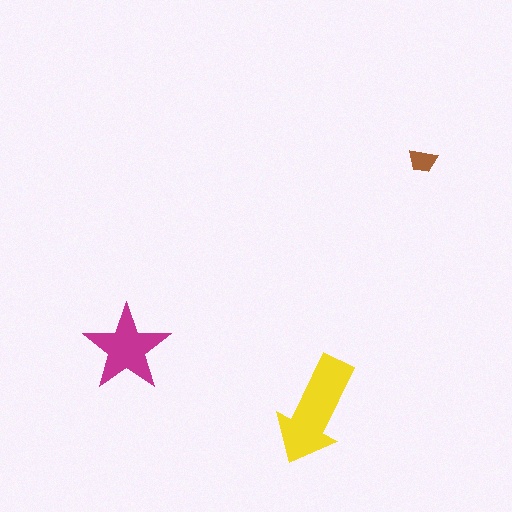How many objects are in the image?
There are 3 objects in the image.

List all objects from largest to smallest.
The yellow arrow, the magenta star, the brown trapezoid.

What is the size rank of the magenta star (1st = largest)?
2nd.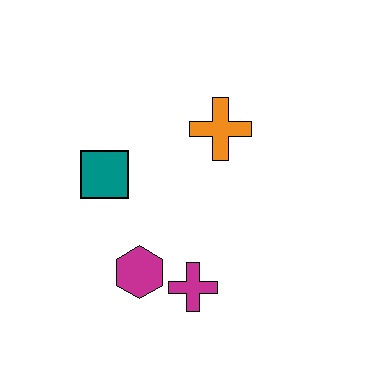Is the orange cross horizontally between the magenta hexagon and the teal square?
No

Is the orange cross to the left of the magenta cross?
No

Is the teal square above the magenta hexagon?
Yes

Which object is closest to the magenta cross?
The magenta hexagon is closest to the magenta cross.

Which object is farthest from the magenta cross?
The orange cross is farthest from the magenta cross.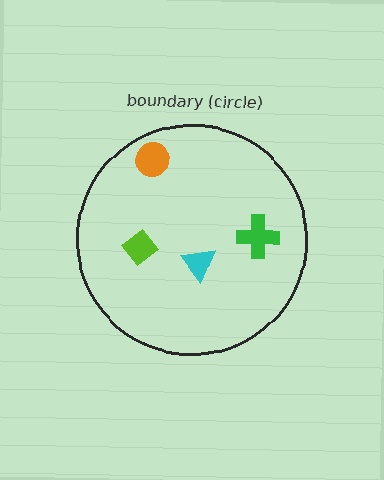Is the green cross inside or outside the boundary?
Inside.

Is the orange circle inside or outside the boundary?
Inside.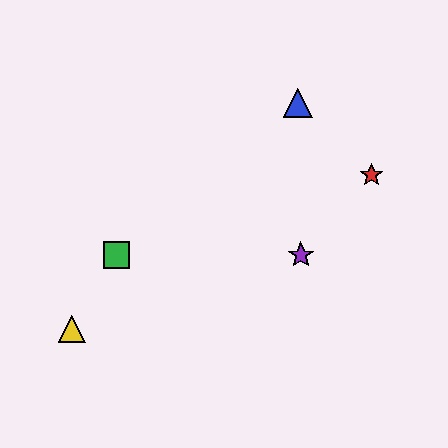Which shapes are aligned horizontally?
The green square, the purple star are aligned horizontally.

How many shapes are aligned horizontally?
2 shapes (the green square, the purple star) are aligned horizontally.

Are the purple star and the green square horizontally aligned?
Yes, both are at y≈255.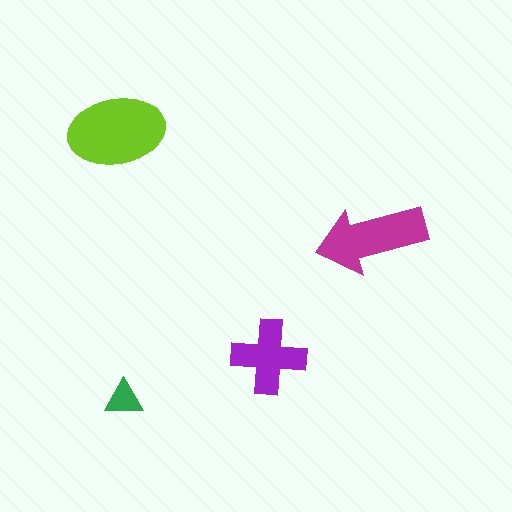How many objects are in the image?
There are 4 objects in the image.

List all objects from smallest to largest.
The green triangle, the purple cross, the magenta arrow, the lime ellipse.